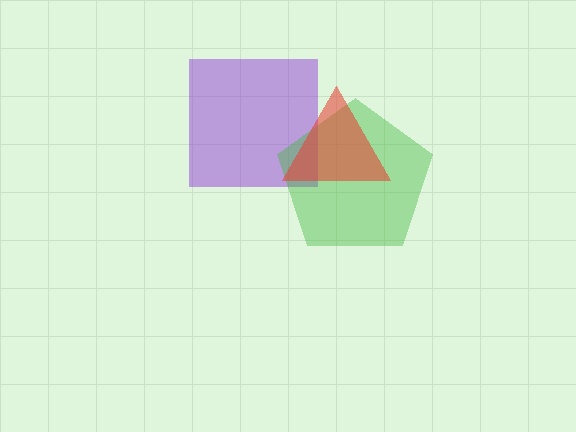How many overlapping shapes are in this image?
There are 3 overlapping shapes in the image.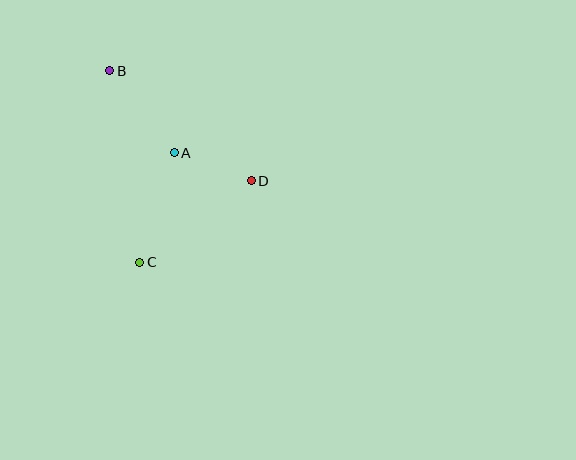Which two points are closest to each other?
Points A and D are closest to each other.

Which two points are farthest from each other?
Points B and C are farthest from each other.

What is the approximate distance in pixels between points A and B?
The distance between A and B is approximately 104 pixels.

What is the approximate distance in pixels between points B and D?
The distance between B and D is approximately 179 pixels.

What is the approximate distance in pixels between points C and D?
The distance between C and D is approximately 138 pixels.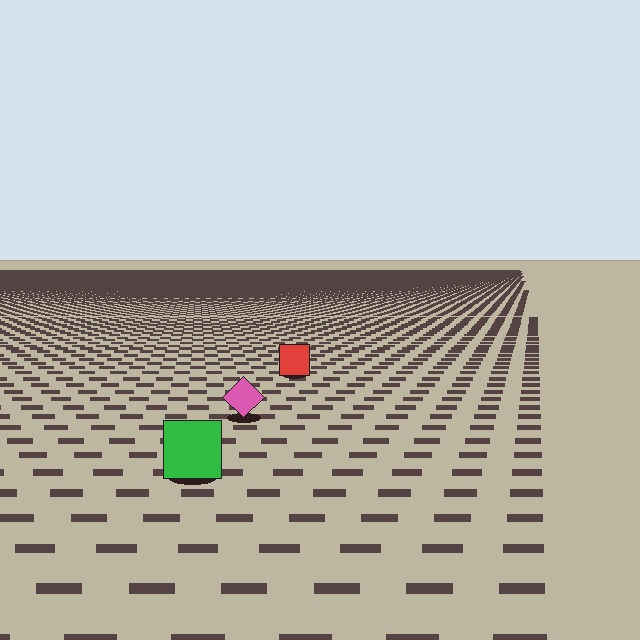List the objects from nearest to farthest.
From nearest to farthest: the green square, the pink diamond, the red square.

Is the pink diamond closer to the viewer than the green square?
No. The green square is closer — you can tell from the texture gradient: the ground texture is coarser near it.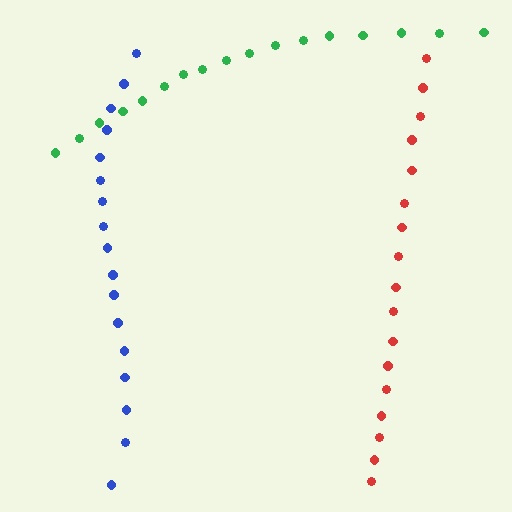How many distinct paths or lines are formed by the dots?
There are 3 distinct paths.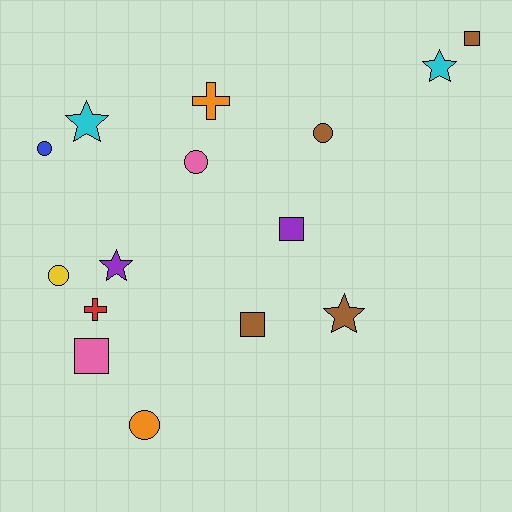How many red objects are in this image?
There is 1 red object.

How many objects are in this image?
There are 15 objects.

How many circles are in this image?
There are 5 circles.